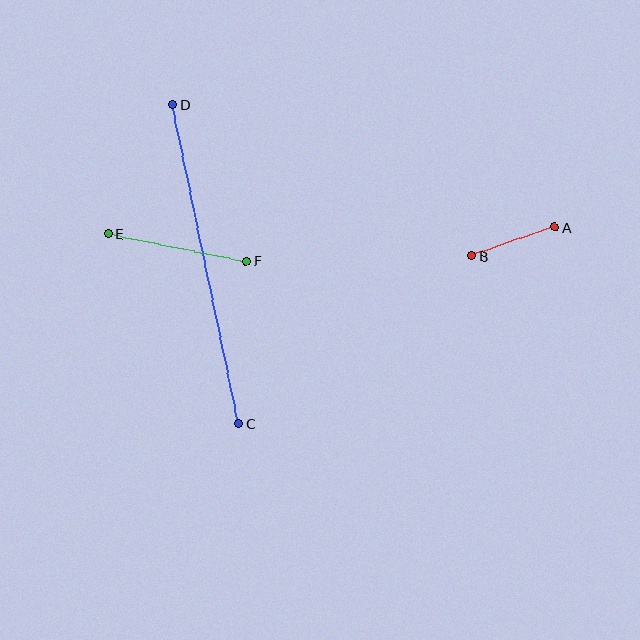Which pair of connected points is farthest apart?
Points C and D are farthest apart.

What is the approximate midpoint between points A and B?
The midpoint is at approximately (513, 242) pixels.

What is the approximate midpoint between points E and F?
The midpoint is at approximately (177, 248) pixels.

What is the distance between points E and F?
The distance is approximately 141 pixels.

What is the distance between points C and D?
The distance is approximately 325 pixels.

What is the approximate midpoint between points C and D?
The midpoint is at approximately (206, 264) pixels.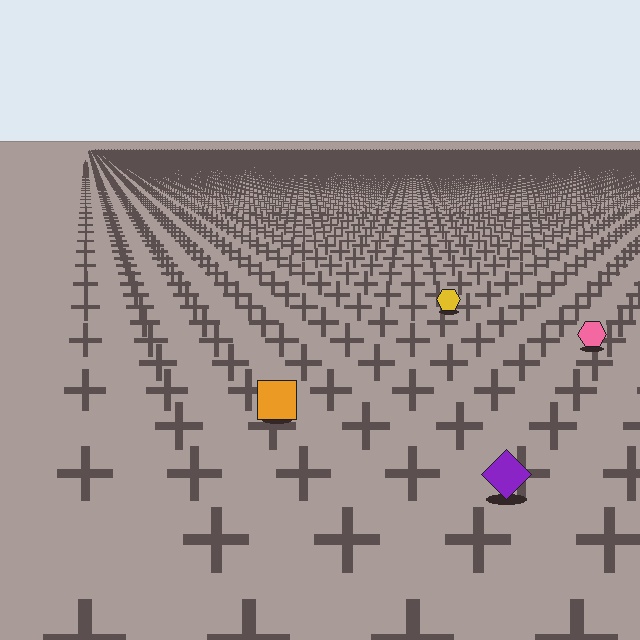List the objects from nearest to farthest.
From nearest to farthest: the purple diamond, the orange square, the pink hexagon, the yellow hexagon.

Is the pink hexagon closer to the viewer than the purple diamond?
No. The purple diamond is closer — you can tell from the texture gradient: the ground texture is coarser near it.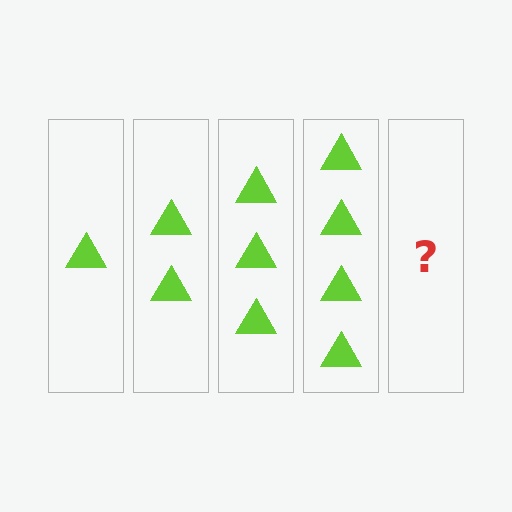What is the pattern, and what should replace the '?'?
The pattern is that each step adds one more triangle. The '?' should be 5 triangles.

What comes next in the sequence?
The next element should be 5 triangles.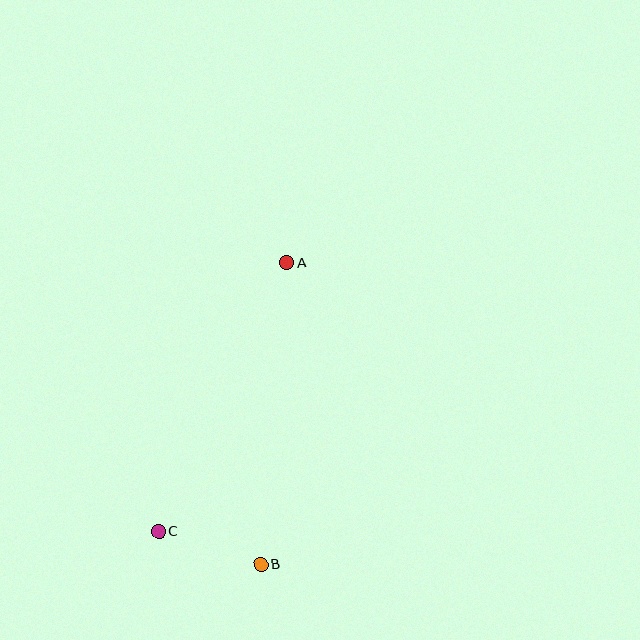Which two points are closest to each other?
Points B and C are closest to each other.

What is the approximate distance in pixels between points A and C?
The distance between A and C is approximately 298 pixels.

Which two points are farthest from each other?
Points A and B are farthest from each other.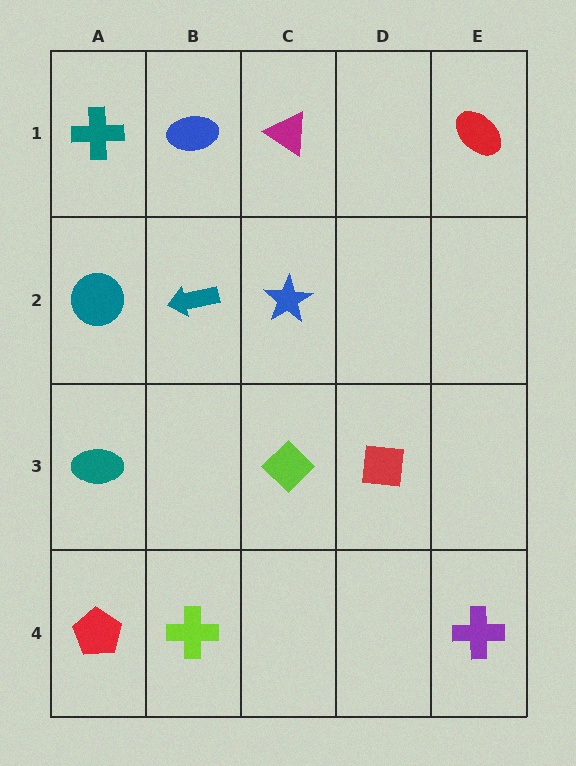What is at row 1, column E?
A red ellipse.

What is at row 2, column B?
A teal arrow.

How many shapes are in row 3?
3 shapes.